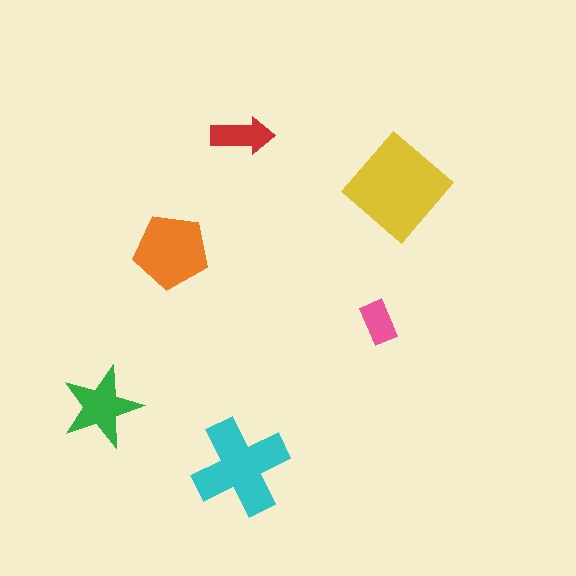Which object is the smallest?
The pink rectangle.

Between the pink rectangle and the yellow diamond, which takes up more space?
The yellow diamond.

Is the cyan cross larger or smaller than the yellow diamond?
Smaller.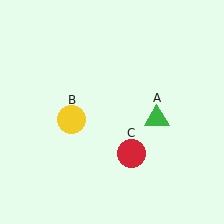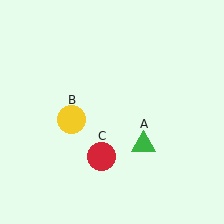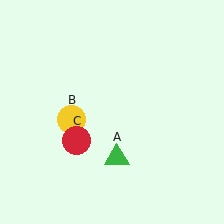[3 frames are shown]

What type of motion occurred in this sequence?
The green triangle (object A), red circle (object C) rotated clockwise around the center of the scene.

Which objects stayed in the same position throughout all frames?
Yellow circle (object B) remained stationary.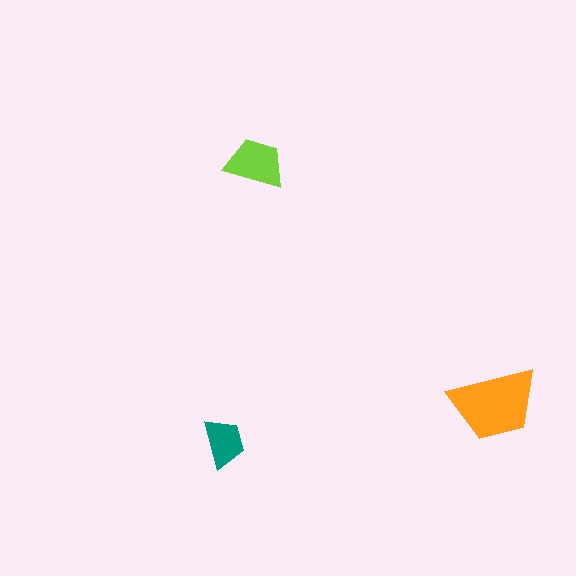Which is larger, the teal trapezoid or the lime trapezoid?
The lime one.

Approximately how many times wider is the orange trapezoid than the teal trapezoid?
About 2 times wider.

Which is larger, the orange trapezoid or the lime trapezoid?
The orange one.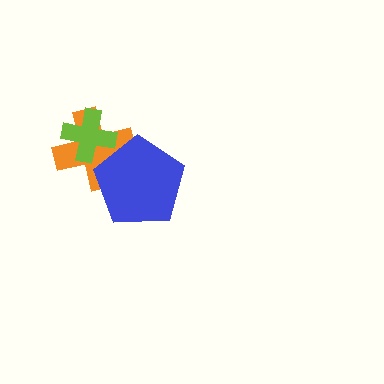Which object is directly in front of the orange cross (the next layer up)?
The lime cross is directly in front of the orange cross.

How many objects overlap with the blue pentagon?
1 object overlaps with the blue pentagon.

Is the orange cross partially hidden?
Yes, it is partially covered by another shape.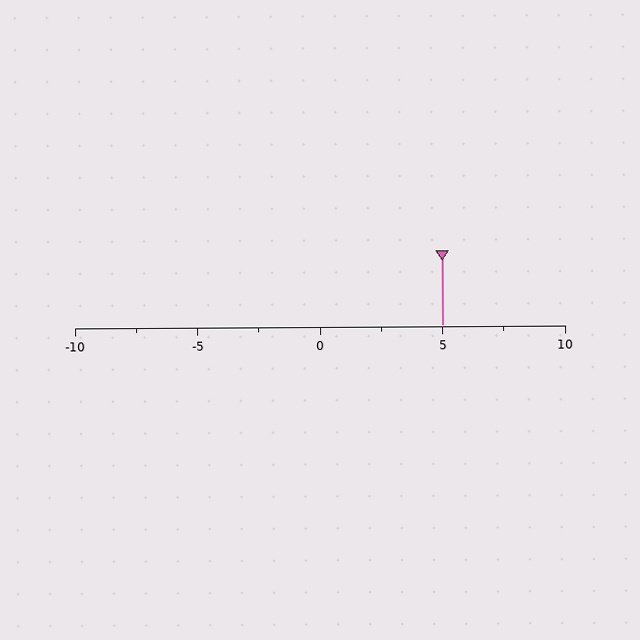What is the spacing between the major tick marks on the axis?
The major ticks are spaced 5 apart.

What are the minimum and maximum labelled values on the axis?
The axis runs from -10 to 10.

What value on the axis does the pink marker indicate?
The marker indicates approximately 5.